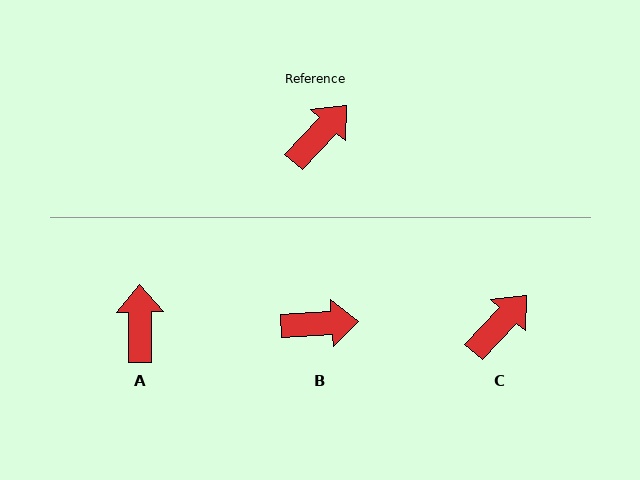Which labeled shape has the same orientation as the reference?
C.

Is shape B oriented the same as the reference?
No, it is off by about 43 degrees.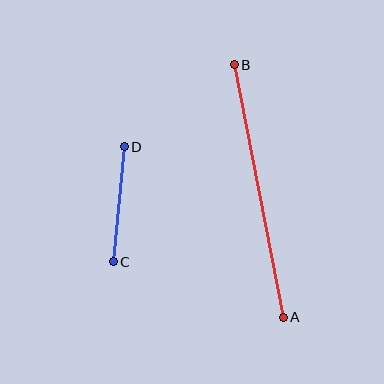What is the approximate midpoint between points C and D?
The midpoint is at approximately (119, 204) pixels.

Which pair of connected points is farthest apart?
Points A and B are farthest apart.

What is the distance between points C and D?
The distance is approximately 116 pixels.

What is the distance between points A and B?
The distance is approximately 257 pixels.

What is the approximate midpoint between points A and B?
The midpoint is at approximately (259, 191) pixels.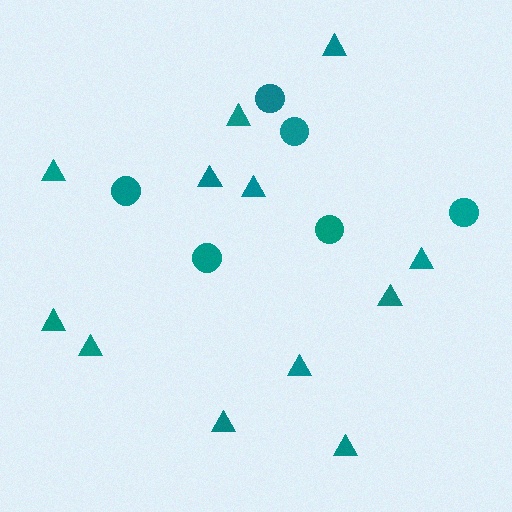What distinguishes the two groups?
There are 2 groups: one group of circles (6) and one group of triangles (12).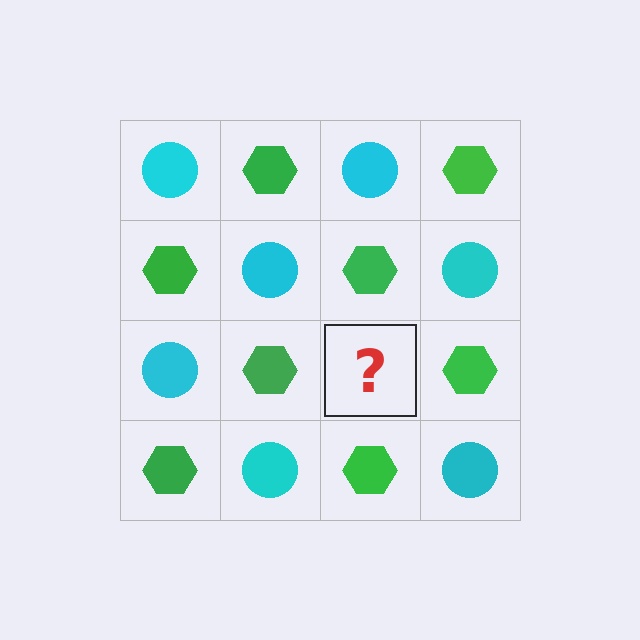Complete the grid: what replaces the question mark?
The question mark should be replaced with a cyan circle.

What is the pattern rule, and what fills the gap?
The rule is that it alternates cyan circle and green hexagon in a checkerboard pattern. The gap should be filled with a cyan circle.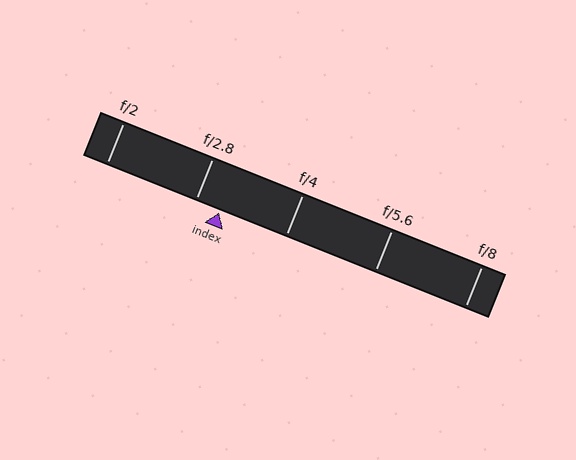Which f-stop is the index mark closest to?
The index mark is closest to f/2.8.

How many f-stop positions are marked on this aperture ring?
There are 5 f-stop positions marked.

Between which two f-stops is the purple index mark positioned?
The index mark is between f/2.8 and f/4.